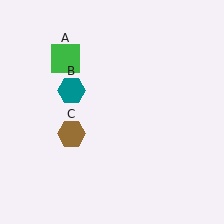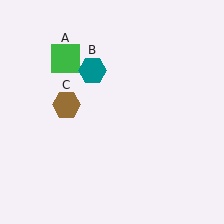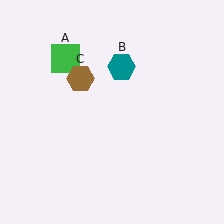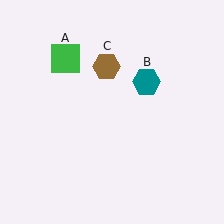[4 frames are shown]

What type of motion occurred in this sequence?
The teal hexagon (object B), brown hexagon (object C) rotated clockwise around the center of the scene.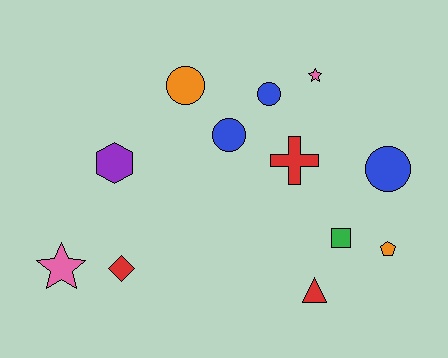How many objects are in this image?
There are 12 objects.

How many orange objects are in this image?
There are 2 orange objects.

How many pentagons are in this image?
There is 1 pentagon.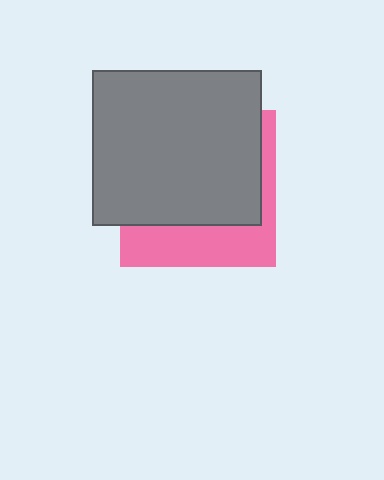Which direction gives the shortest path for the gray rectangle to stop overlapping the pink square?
Moving up gives the shortest separation.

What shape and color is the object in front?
The object in front is a gray rectangle.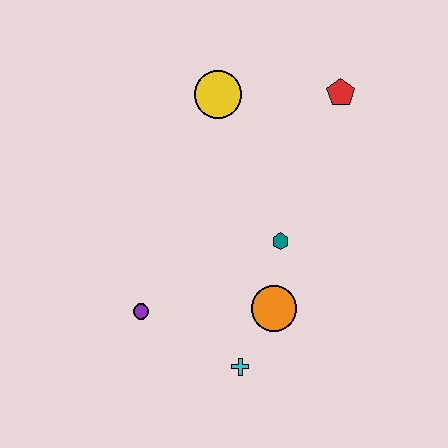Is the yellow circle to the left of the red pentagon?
Yes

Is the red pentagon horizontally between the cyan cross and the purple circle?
No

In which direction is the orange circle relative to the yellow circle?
The orange circle is below the yellow circle.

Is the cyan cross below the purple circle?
Yes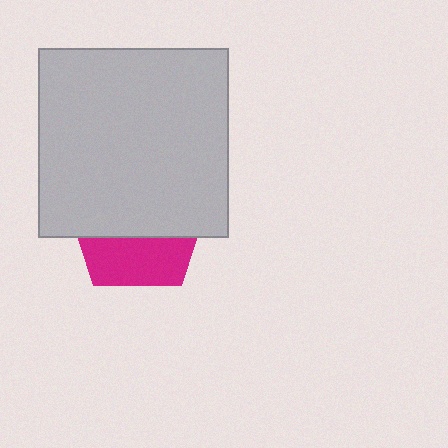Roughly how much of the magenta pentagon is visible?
A small part of it is visible (roughly 38%).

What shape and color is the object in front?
The object in front is a light gray square.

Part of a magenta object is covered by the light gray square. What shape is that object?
It is a pentagon.